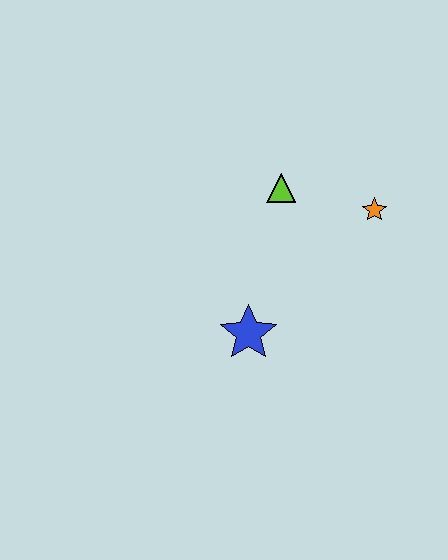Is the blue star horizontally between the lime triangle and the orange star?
No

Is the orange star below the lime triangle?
Yes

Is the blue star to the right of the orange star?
No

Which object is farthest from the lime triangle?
The blue star is farthest from the lime triangle.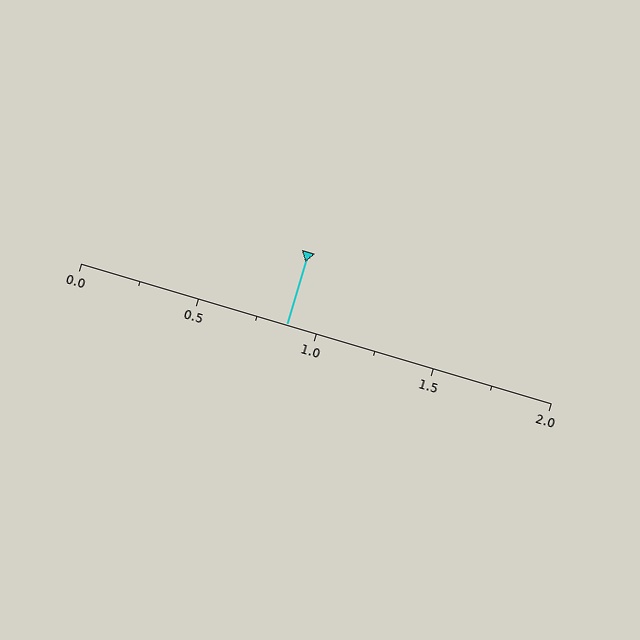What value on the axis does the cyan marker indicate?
The marker indicates approximately 0.88.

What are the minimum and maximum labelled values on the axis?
The axis runs from 0.0 to 2.0.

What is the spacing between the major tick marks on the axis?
The major ticks are spaced 0.5 apart.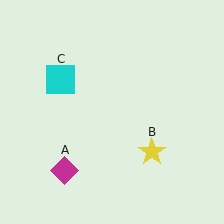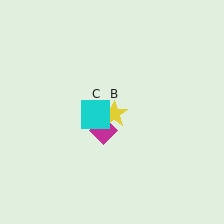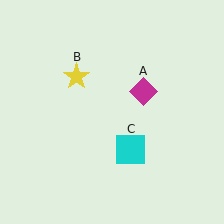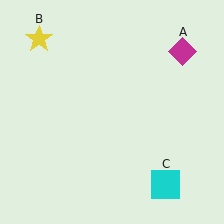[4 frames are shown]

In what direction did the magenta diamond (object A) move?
The magenta diamond (object A) moved up and to the right.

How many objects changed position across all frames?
3 objects changed position: magenta diamond (object A), yellow star (object B), cyan square (object C).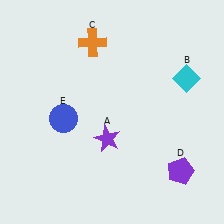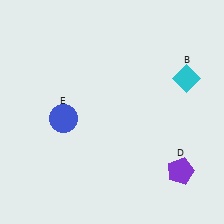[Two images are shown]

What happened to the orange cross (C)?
The orange cross (C) was removed in Image 2. It was in the top-left area of Image 1.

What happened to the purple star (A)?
The purple star (A) was removed in Image 2. It was in the bottom-left area of Image 1.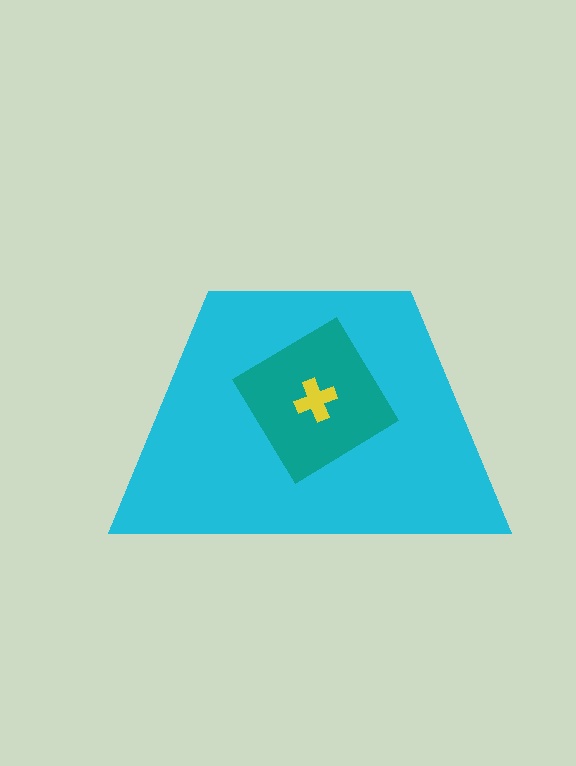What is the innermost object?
The yellow cross.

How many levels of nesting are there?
3.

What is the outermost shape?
The cyan trapezoid.